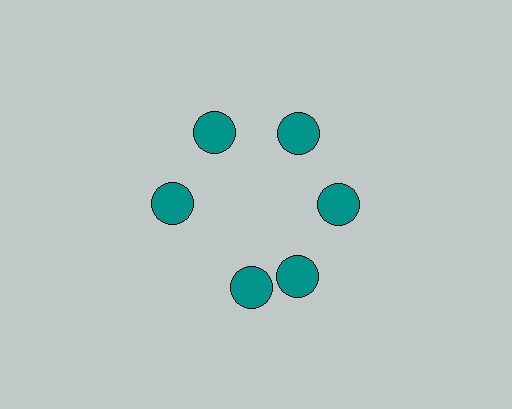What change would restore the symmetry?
The symmetry would be restored by rotating it back into even spacing with its neighbors so that all 6 circles sit at equal angles and equal distance from the center.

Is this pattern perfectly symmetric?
No. The 6 teal circles are arranged in a ring, but one element near the 7 o'clock position is rotated out of alignment along the ring, breaking the 6-fold rotational symmetry.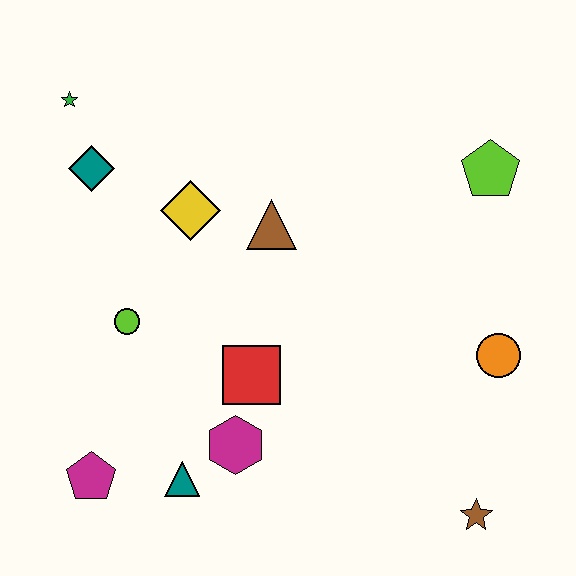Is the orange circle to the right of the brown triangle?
Yes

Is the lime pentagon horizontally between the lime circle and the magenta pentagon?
No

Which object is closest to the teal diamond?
The green star is closest to the teal diamond.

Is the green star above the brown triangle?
Yes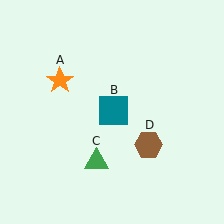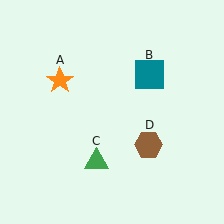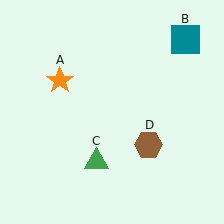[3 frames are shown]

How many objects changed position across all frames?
1 object changed position: teal square (object B).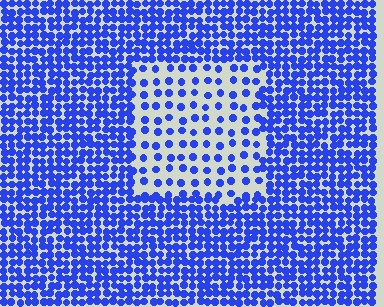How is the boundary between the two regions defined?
The boundary is defined by a change in element density (approximately 2.6x ratio). All elements are the same color, size, and shape.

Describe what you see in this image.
The image contains small blue elements arranged at two different densities. A rectangle-shaped region is visible where the elements are less densely packed than the surrounding area.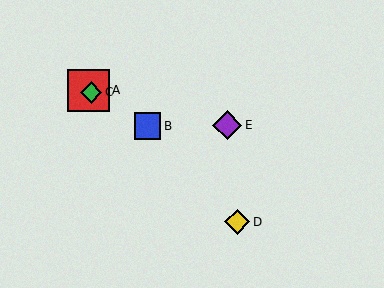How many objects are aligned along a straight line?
3 objects (A, B, C) are aligned along a straight line.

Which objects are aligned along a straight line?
Objects A, B, C are aligned along a straight line.